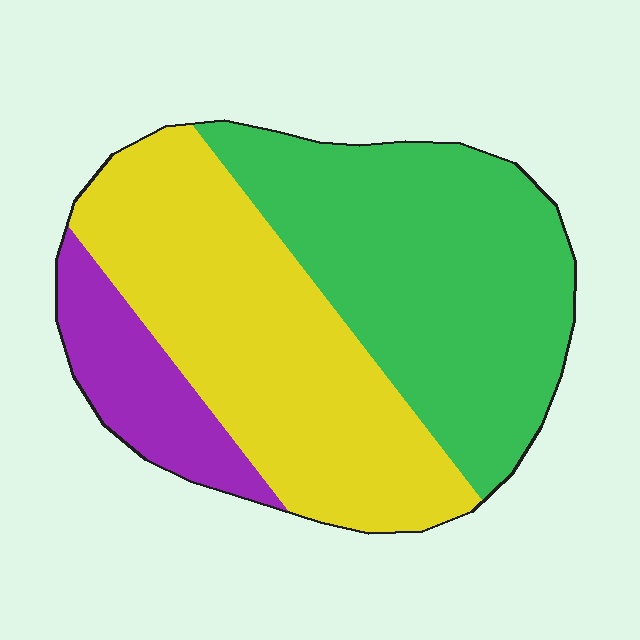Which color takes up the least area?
Purple, at roughly 15%.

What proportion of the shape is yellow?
Yellow covers 43% of the shape.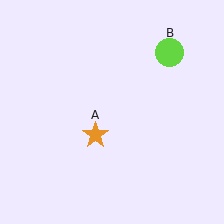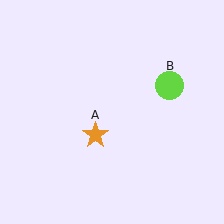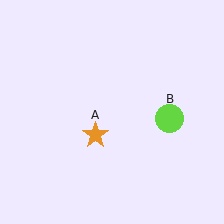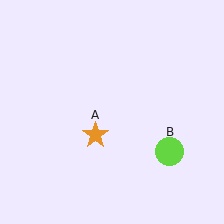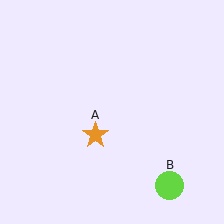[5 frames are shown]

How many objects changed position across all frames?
1 object changed position: lime circle (object B).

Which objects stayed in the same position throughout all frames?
Orange star (object A) remained stationary.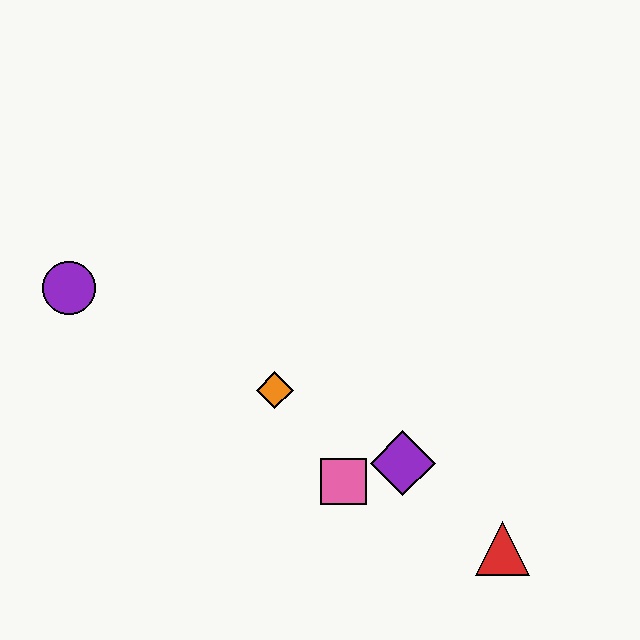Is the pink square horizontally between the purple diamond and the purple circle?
Yes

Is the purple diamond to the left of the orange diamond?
No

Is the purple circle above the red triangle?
Yes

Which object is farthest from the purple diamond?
The purple circle is farthest from the purple diamond.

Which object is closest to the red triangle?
The purple diamond is closest to the red triangle.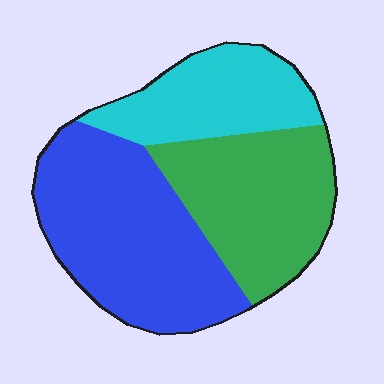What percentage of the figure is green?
Green takes up about one third (1/3) of the figure.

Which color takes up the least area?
Cyan, at roughly 25%.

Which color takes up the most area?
Blue, at roughly 45%.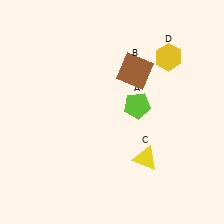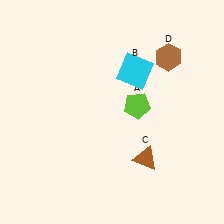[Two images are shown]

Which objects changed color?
B changed from brown to cyan. C changed from yellow to brown. D changed from yellow to brown.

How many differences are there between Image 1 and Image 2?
There are 3 differences between the two images.